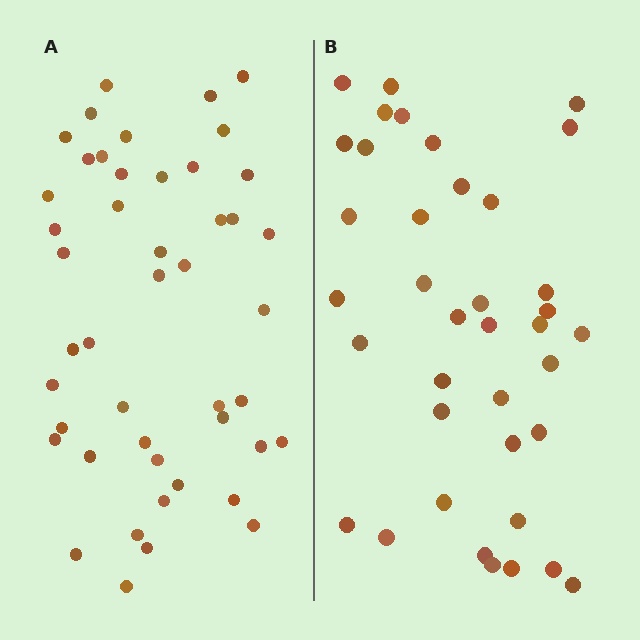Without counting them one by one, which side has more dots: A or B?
Region A (the left region) has more dots.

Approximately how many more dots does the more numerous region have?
Region A has roughly 8 or so more dots than region B.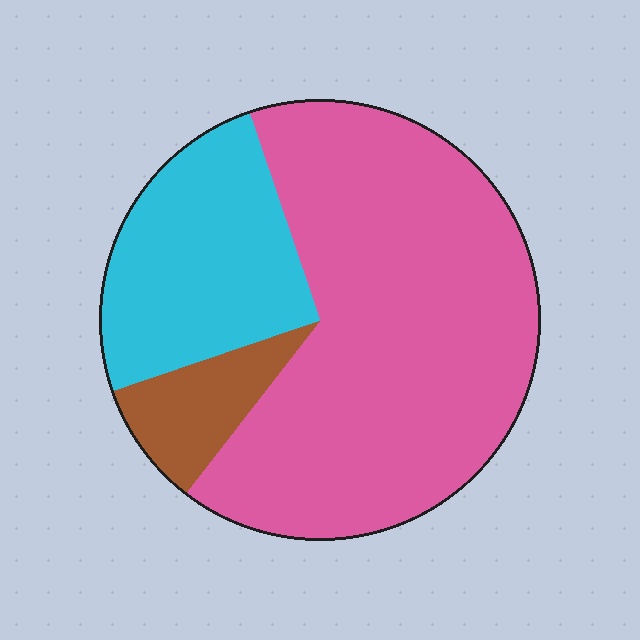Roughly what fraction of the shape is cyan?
Cyan covers about 25% of the shape.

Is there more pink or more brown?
Pink.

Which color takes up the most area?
Pink, at roughly 65%.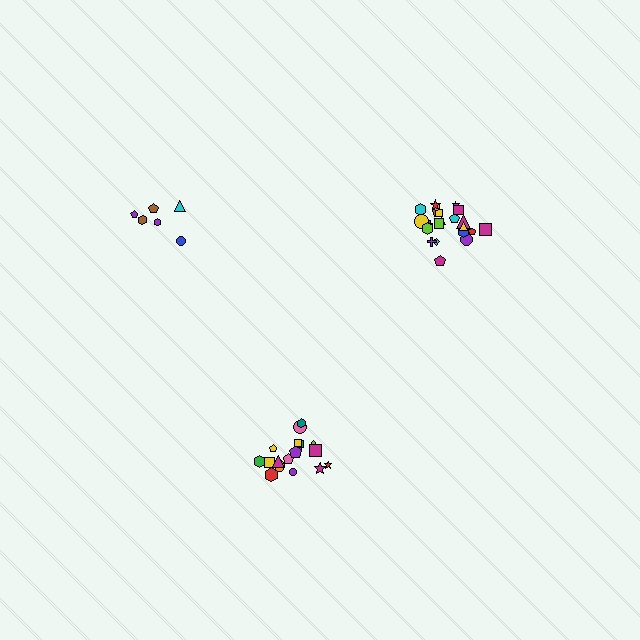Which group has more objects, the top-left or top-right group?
The top-right group.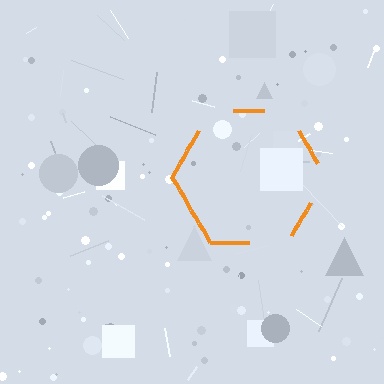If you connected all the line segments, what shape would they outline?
They would outline a hexagon.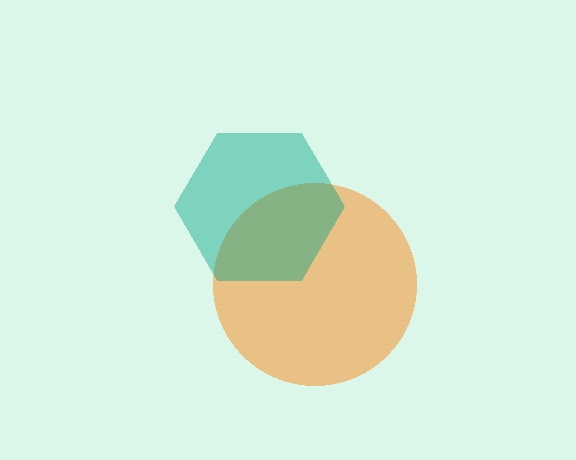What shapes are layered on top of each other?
The layered shapes are: an orange circle, a teal hexagon.